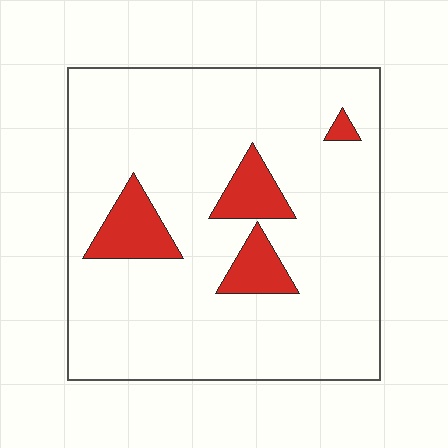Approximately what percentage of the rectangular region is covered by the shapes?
Approximately 10%.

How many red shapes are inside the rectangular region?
4.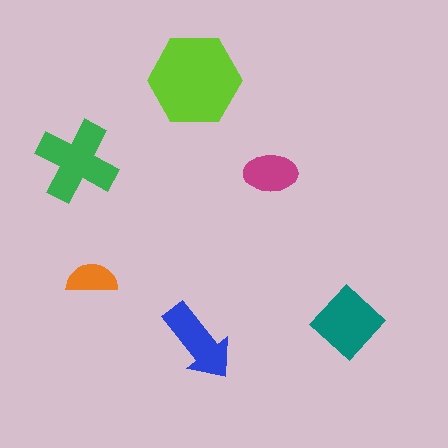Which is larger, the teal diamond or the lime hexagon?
The lime hexagon.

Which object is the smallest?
The orange semicircle.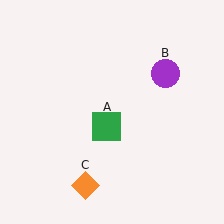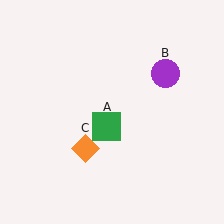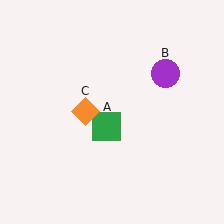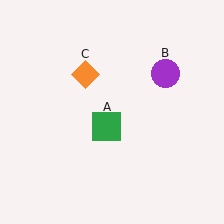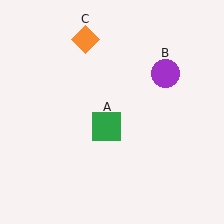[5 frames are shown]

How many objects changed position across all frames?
1 object changed position: orange diamond (object C).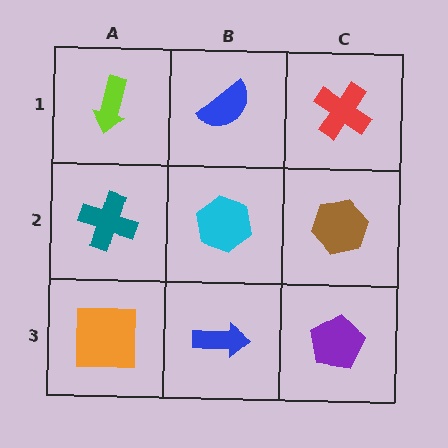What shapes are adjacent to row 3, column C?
A brown hexagon (row 2, column C), a blue arrow (row 3, column B).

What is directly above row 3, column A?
A teal cross.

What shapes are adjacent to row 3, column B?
A cyan hexagon (row 2, column B), an orange square (row 3, column A), a purple pentagon (row 3, column C).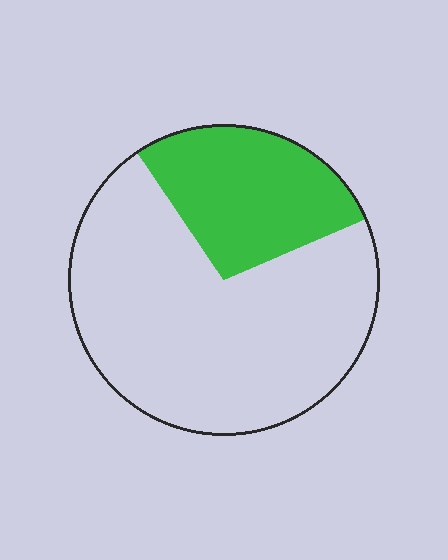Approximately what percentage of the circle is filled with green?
Approximately 30%.